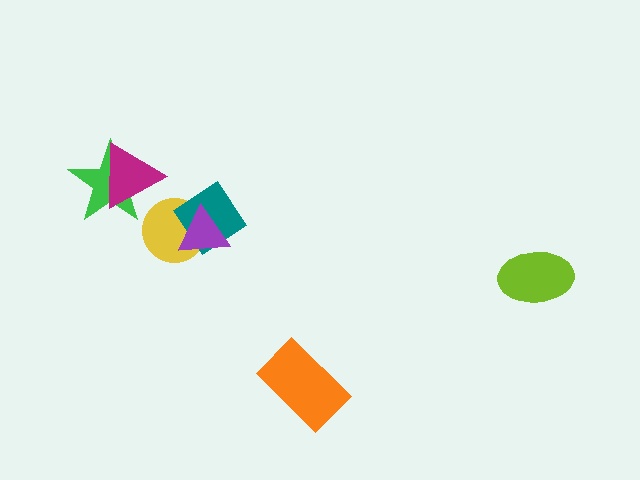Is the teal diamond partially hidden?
Yes, it is partially covered by another shape.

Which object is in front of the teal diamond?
The purple triangle is in front of the teal diamond.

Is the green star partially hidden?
Yes, it is partially covered by another shape.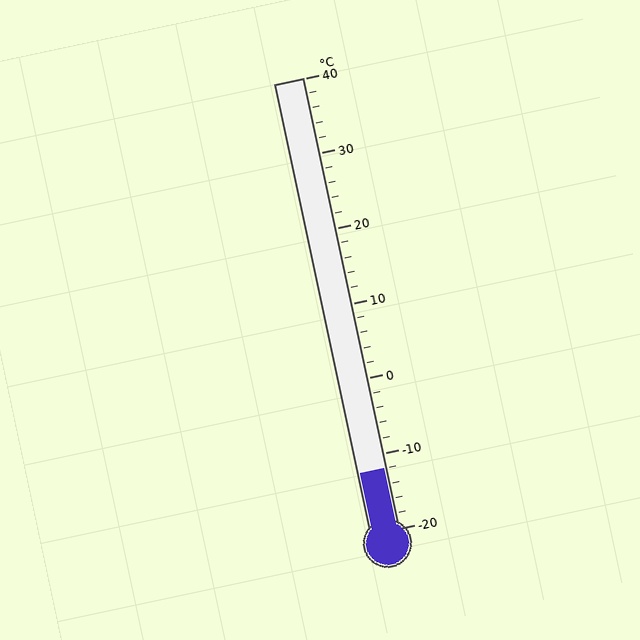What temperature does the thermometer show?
The thermometer shows approximately -12°C.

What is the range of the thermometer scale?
The thermometer scale ranges from -20°C to 40°C.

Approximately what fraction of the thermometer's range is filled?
The thermometer is filled to approximately 15% of its range.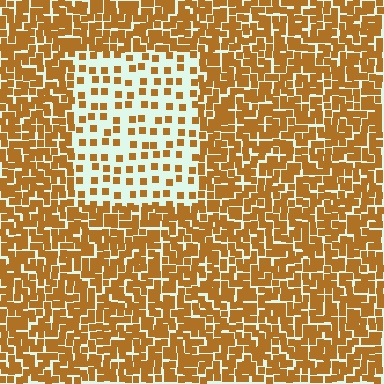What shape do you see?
I see a rectangle.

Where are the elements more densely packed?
The elements are more densely packed outside the rectangle boundary.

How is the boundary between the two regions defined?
The boundary is defined by a change in element density (approximately 2.9x ratio). All elements are the same color, size, and shape.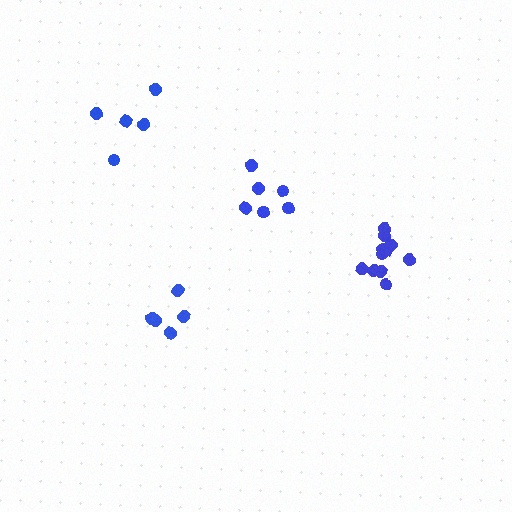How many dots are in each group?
Group 1: 5 dots, Group 2: 11 dots, Group 3: 5 dots, Group 4: 6 dots (27 total).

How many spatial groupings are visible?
There are 4 spatial groupings.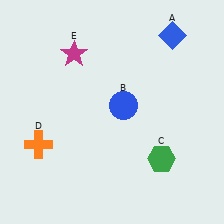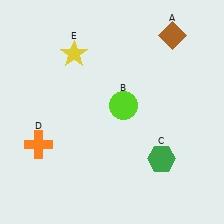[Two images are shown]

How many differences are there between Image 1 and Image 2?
There are 3 differences between the two images.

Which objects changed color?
A changed from blue to brown. B changed from blue to lime. E changed from magenta to yellow.